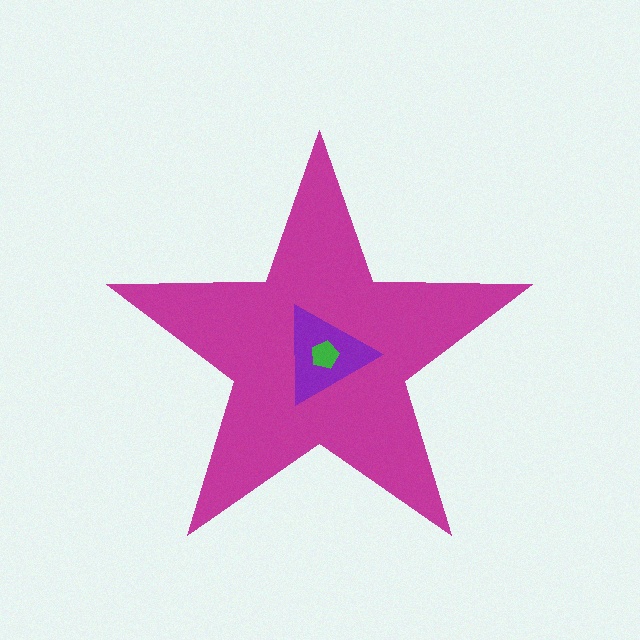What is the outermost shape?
The magenta star.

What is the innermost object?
The green pentagon.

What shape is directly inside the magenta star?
The purple triangle.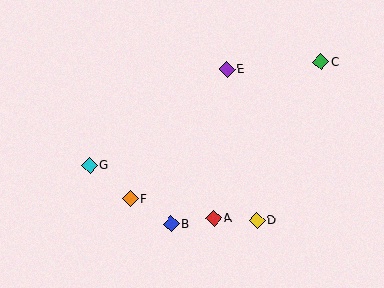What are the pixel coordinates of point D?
Point D is at (257, 220).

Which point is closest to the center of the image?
Point A at (214, 218) is closest to the center.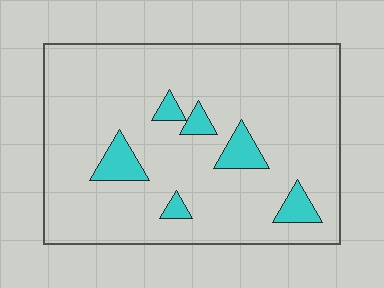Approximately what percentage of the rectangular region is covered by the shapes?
Approximately 10%.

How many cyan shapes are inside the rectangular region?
6.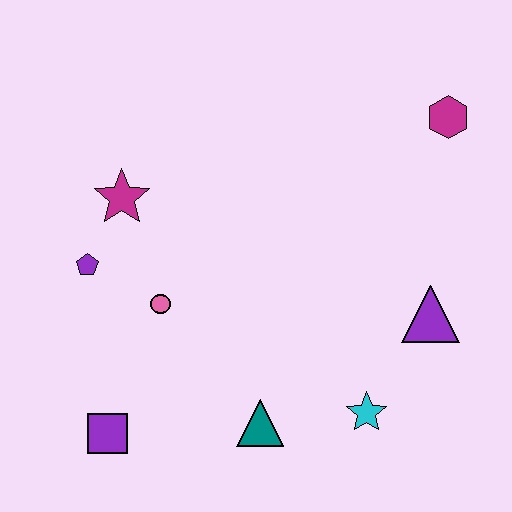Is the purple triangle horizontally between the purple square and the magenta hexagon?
Yes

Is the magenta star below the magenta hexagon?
Yes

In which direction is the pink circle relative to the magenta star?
The pink circle is below the magenta star.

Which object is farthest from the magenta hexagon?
The purple square is farthest from the magenta hexagon.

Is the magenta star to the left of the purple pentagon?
No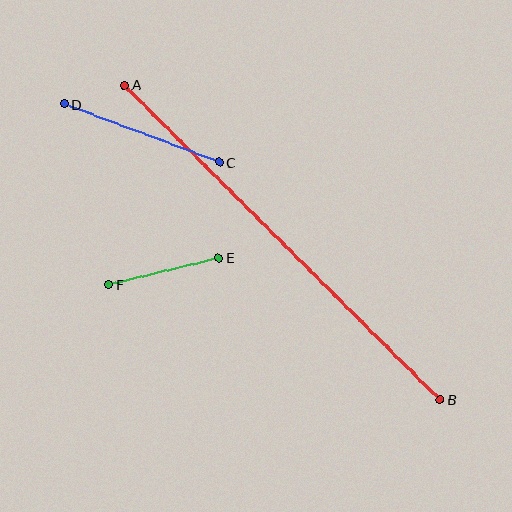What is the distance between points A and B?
The distance is approximately 446 pixels.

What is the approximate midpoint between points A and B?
The midpoint is at approximately (282, 242) pixels.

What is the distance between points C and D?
The distance is approximately 165 pixels.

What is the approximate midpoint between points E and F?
The midpoint is at approximately (164, 271) pixels.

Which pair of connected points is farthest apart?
Points A and B are farthest apart.